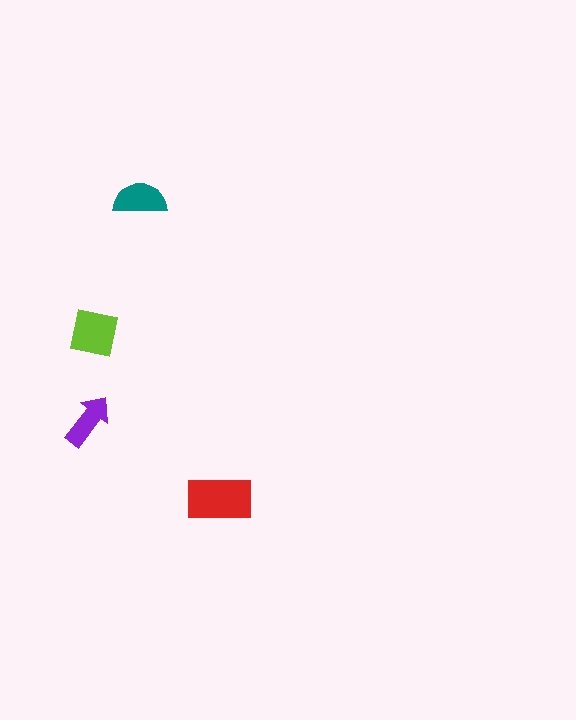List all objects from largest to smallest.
The red rectangle, the lime square, the teal semicircle, the purple arrow.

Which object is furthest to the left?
The purple arrow is leftmost.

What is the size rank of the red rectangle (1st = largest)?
1st.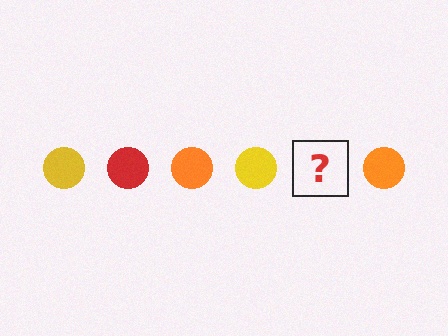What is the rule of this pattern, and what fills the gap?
The rule is that the pattern cycles through yellow, red, orange circles. The gap should be filled with a red circle.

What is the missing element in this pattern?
The missing element is a red circle.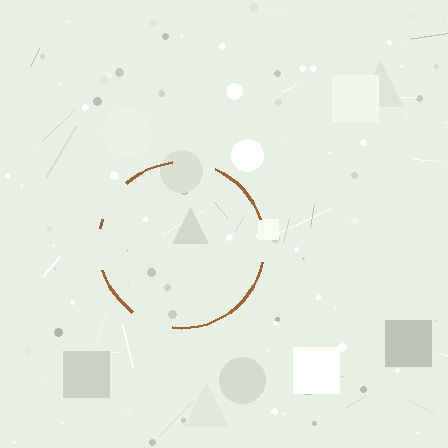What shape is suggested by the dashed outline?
The dashed outline suggests a circle.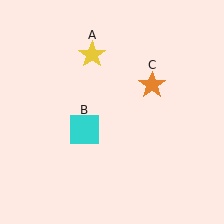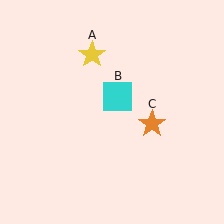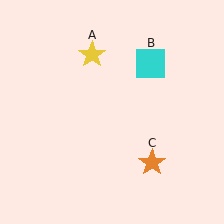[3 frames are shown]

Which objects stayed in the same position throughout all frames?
Yellow star (object A) remained stationary.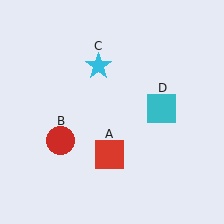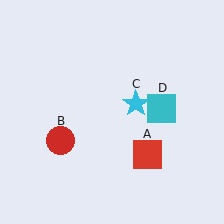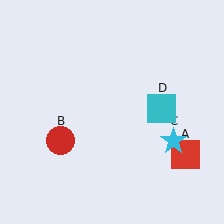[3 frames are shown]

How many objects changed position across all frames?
2 objects changed position: red square (object A), cyan star (object C).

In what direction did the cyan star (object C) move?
The cyan star (object C) moved down and to the right.